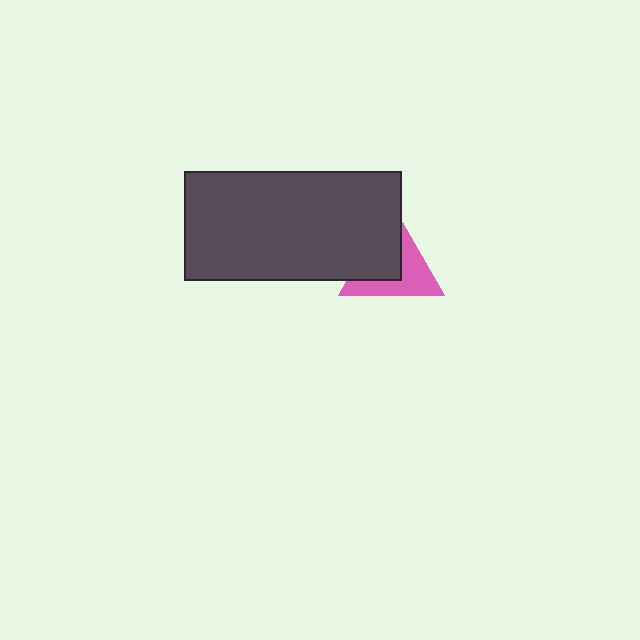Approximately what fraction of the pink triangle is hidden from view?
Roughly 50% of the pink triangle is hidden behind the dark gray rectangle.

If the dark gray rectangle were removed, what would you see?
You would see the complete pink triangle.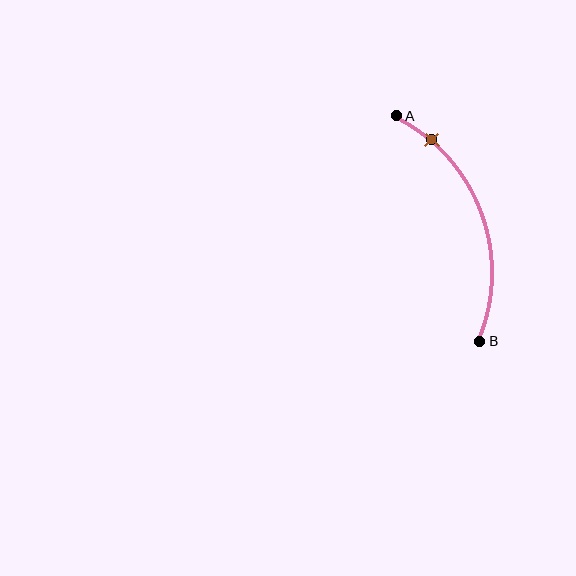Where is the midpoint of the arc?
The arc midpoint is the point on the curve farthest from the straight line joining A and B. It sits to the right of that line.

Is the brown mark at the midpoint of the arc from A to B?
No. The brown mark lies on the arc but is closer to endpoint A. The arc midpoint would be at the point on the curve equidistant along the arc from both A and B.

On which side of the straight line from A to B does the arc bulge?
The arc bulges to the right of the straight line connecting A and B.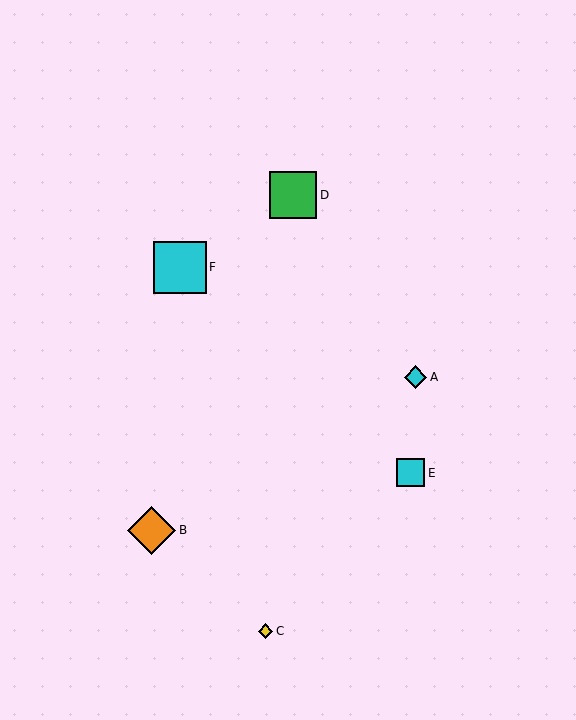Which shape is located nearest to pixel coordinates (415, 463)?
The cyan square (labeled E) at (411, 473) is nearest to that location.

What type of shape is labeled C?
Shape C is a yellow diamond.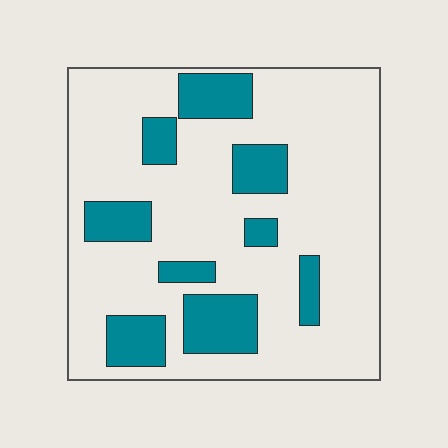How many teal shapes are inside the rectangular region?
9.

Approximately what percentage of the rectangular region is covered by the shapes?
Approximately 20%.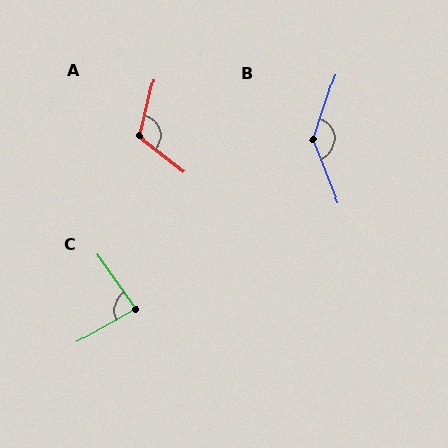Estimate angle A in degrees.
Approximately 115 degrees.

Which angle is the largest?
B, at approximately 141 degrees.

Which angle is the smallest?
C, at approximately 85 degrees.